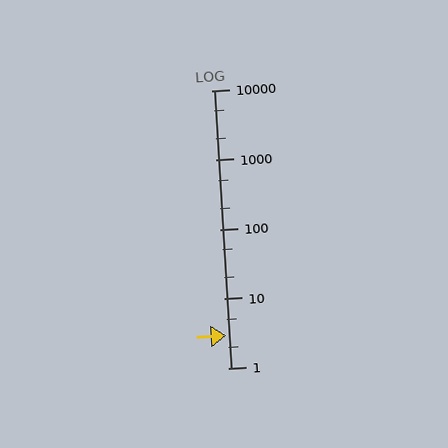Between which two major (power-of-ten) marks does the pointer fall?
The pointer is between 1 and 10.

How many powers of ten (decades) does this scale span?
The scale spans 4 decades, from 1 to 10000.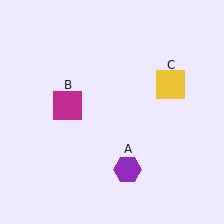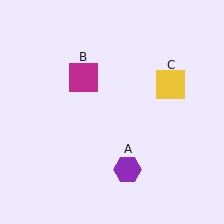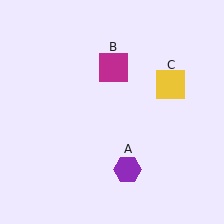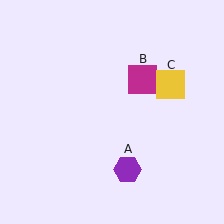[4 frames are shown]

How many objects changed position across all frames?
1 object changed position: magenta square (object B).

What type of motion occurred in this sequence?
The magenta square (object B) rotated clockwise around the center of the scene.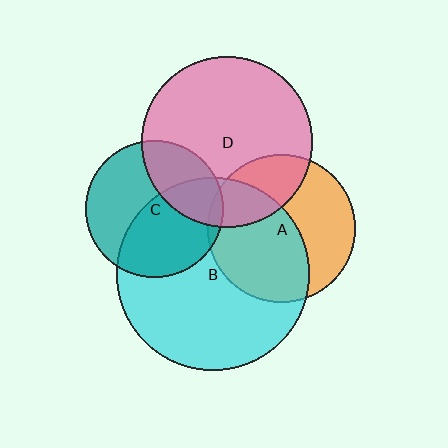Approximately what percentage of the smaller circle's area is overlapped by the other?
Approximately 50%.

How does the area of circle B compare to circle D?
Approximately 1.3 times.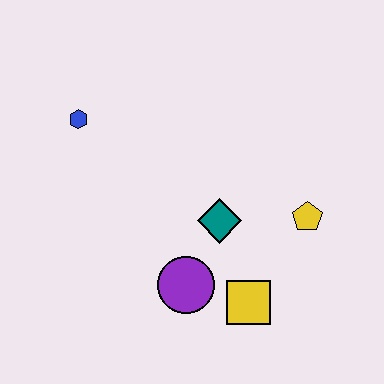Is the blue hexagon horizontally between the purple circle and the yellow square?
No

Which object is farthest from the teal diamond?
The blue hexagon is farthest from the teal diamond.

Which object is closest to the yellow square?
The purple circle is closest to the yellow square.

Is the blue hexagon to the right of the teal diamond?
No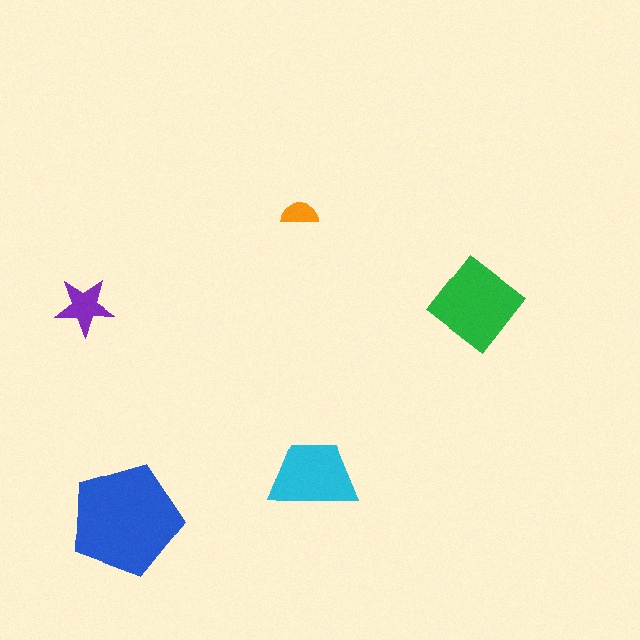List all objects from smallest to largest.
The orange semicircle, the purple star, the cyan trapezoid, the green diamond, the blue pentagon.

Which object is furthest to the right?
The green diamond is rightmost.